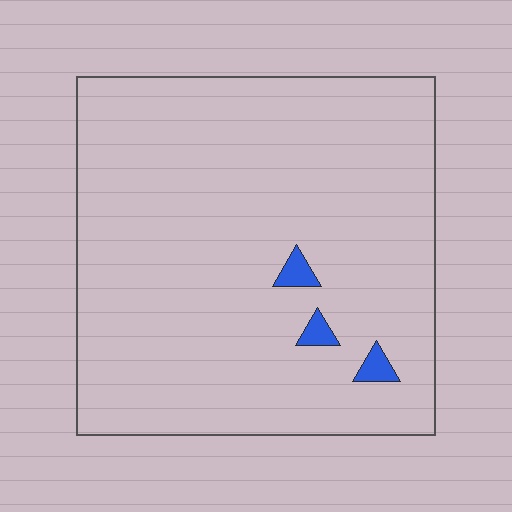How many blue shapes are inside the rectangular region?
3.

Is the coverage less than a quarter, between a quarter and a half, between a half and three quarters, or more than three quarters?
Less than a quarter.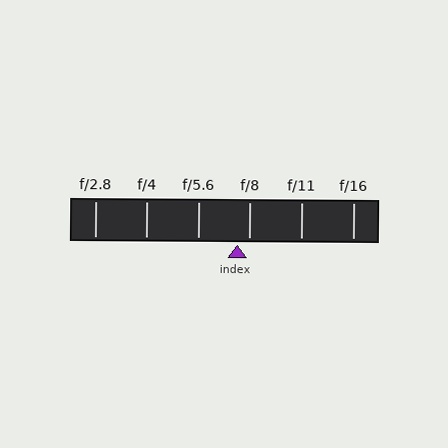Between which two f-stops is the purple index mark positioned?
The index mark is between f/5.6 and f/8.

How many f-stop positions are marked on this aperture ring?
There are 6 f-stop positions marked.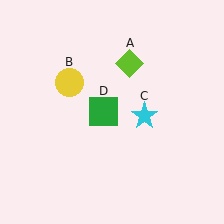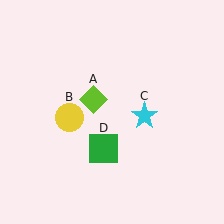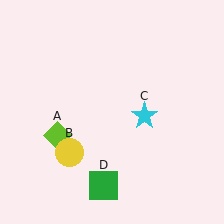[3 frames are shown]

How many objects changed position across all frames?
3 objects changed position: lime diamond (object A), yellow circle (object B), green square (object D).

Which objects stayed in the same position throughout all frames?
Cyan star (object C) remained stationary.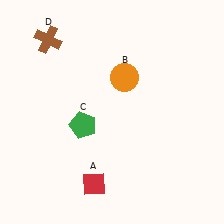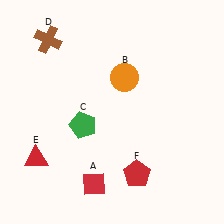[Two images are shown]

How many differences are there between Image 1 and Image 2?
There are 2 differences between the two images.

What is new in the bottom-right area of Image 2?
A red pentagon (F) was added in the bottom-right area of Image 2.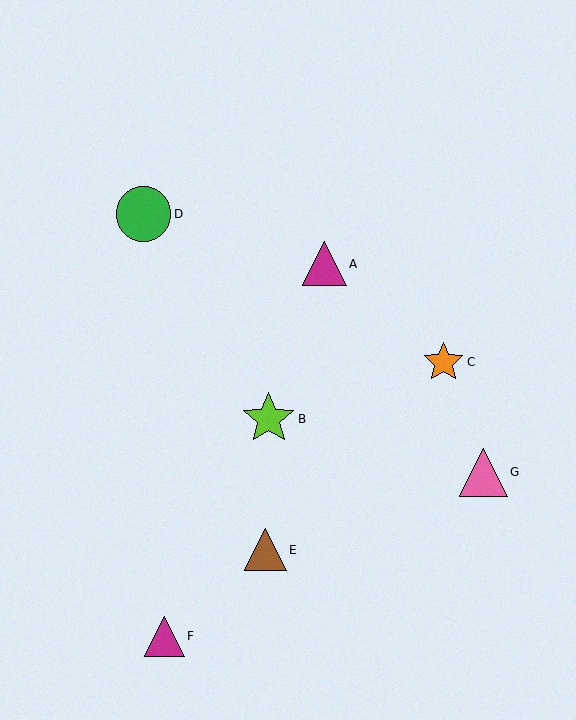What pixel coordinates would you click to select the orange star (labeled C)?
Click at (443, 362) to select the orange star C.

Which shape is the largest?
The green circle (labeled D) is the largest.